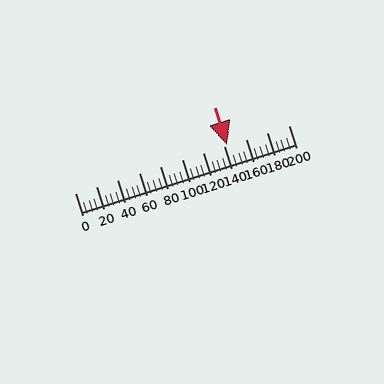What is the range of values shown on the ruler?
The ruler shows values from 0 to 200.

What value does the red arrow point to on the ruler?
The red arrow points to approximately 142.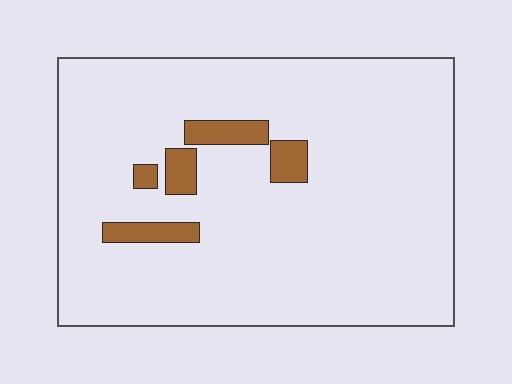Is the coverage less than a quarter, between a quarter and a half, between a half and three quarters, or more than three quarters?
Less than a quarter.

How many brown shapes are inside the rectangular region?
5.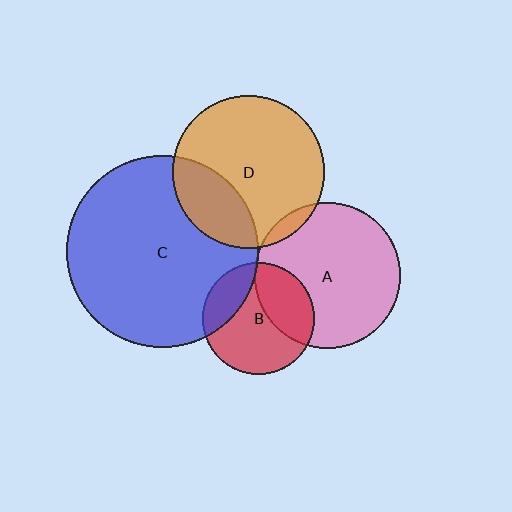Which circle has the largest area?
Circle C (blue).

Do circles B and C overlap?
Yes.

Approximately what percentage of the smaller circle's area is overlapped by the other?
Approximately 25%.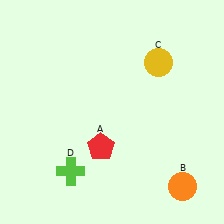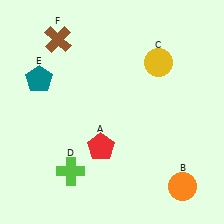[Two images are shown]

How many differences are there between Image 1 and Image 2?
There are 2 differences between the two images.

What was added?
A teal pentagon (E), a brown cross (F) were added in Image 2.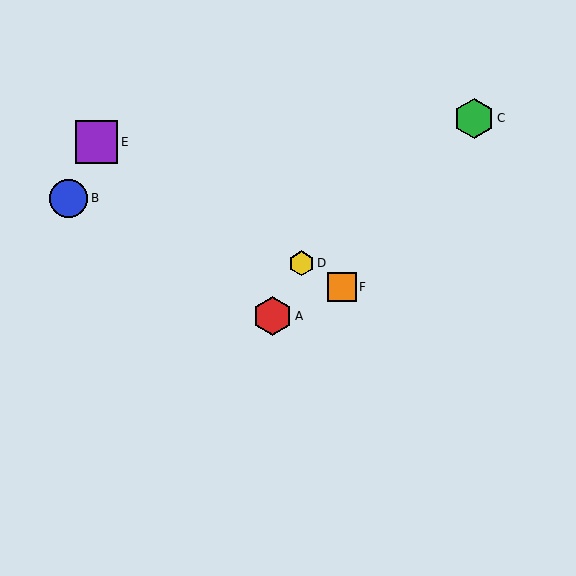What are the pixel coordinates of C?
Object C is at (474, 118).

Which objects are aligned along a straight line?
Objects D, E, F are aligned along a straight line.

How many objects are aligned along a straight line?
3 objects (D, E, F) are aligned along a straight line.